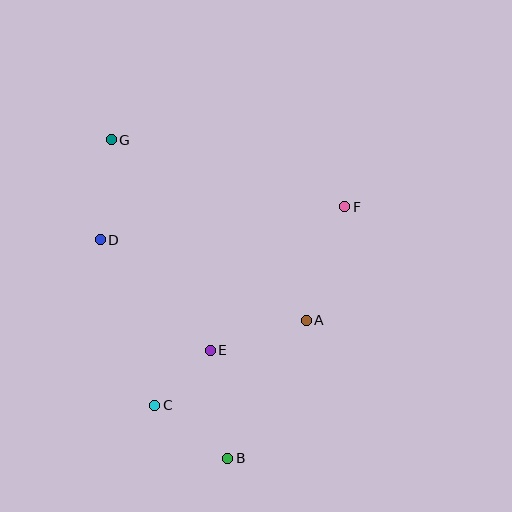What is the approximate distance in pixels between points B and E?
The distance between B and E is approximately 109 pixels.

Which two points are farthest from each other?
Points B and G are farthest from each other.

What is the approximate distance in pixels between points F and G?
The distance between F and G is approximately 243 pixels.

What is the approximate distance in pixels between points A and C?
The distance between A and C is approximately 173 pixels.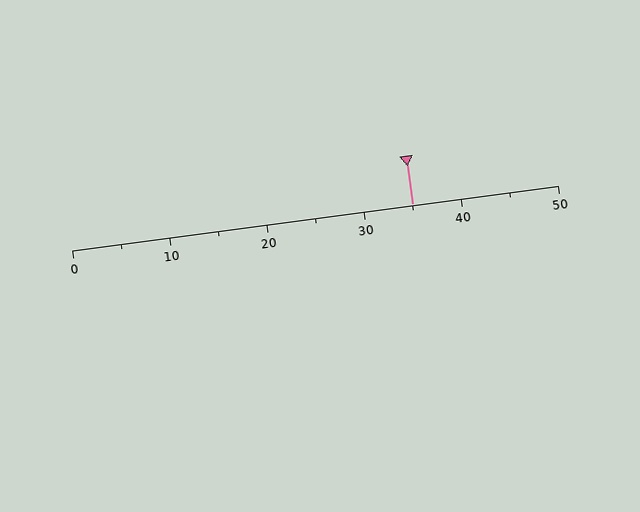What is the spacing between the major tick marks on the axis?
The major ticks are spaced 10 apart.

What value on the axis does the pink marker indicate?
The marker indicates approximately 35.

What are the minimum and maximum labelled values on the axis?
The axis runs from 0 to 50.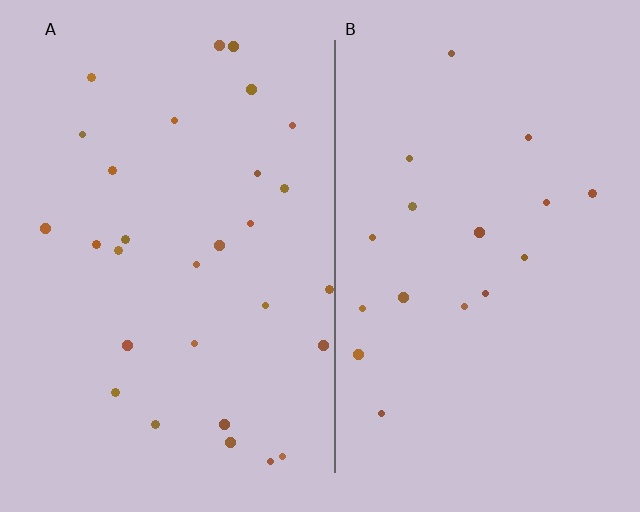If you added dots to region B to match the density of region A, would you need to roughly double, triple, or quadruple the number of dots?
Approximately double.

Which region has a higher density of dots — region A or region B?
A (the left).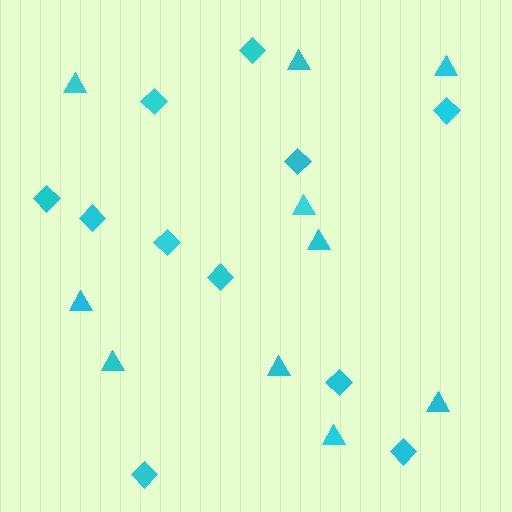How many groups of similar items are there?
There are 2 groups: one group of triangles (10) and one group of diamonds (11).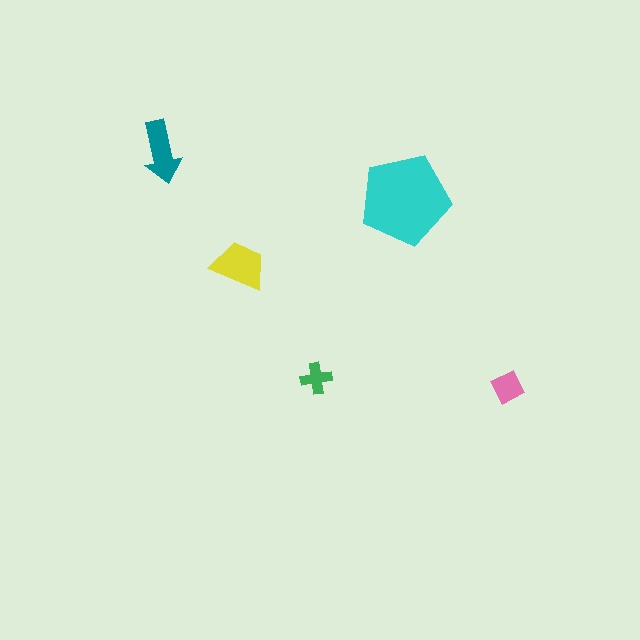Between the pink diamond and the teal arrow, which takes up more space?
The teal arrow.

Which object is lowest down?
The pink diamond is bottommost.